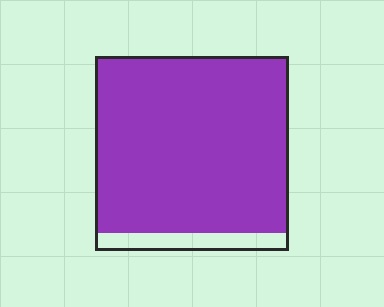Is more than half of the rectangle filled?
Yes.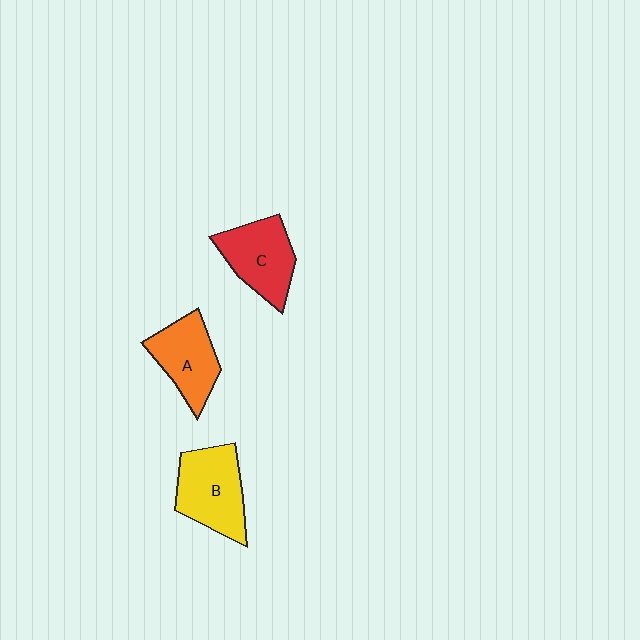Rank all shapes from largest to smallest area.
From largest to smallest: B (yellow), C (red), A (orange).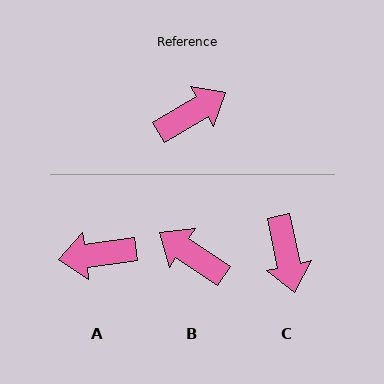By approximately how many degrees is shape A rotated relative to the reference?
Approximately 157 degrees counter-clockwise.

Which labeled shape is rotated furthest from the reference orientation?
A, about 157 degrees away.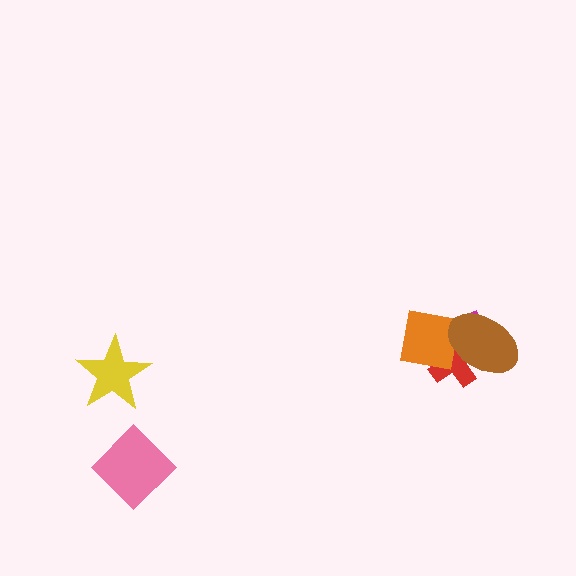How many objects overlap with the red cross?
3 objects overlap with the red cross.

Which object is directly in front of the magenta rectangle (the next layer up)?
The red cross is directly in front of the magenta rectangle.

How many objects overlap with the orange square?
3 objects overlap with the orange square.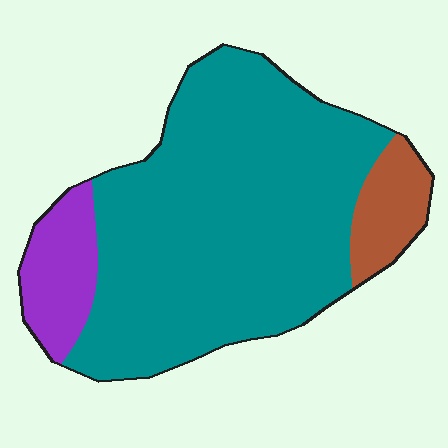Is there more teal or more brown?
Teal.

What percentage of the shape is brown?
Brown covers roughly 10% of the shape.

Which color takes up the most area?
Teal, at roughly 80%.